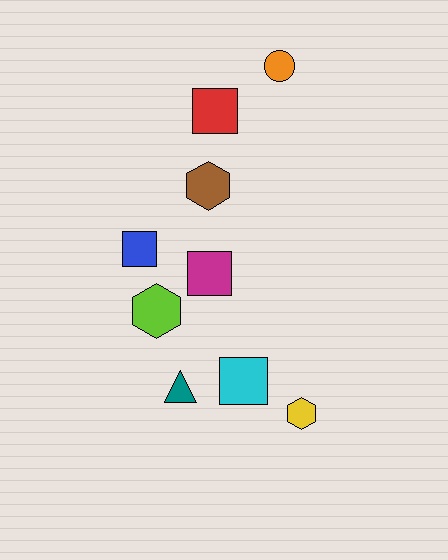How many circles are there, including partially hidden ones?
There is 1 circle.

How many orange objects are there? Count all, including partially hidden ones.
There is 1 orange object.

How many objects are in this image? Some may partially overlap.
There are 9 objects.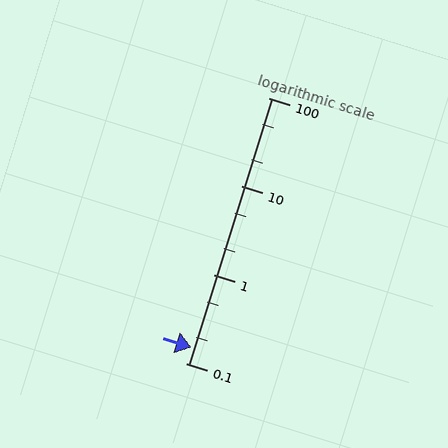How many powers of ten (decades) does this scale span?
The scale spans 3 decades, from 0.1 to 100.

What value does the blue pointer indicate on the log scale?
The pointer indicates approximately 0.15.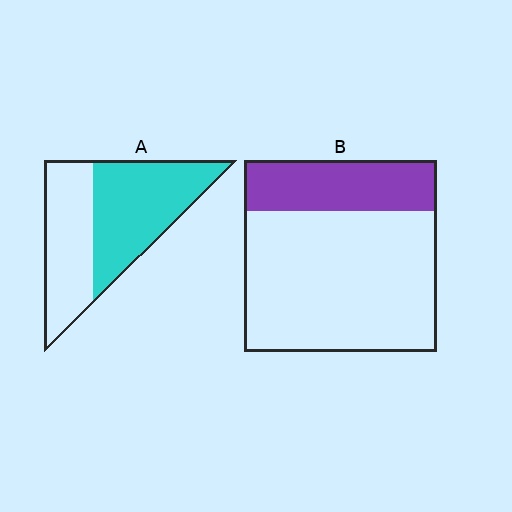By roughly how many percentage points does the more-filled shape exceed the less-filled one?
By roughly 30 percentage points (A over B).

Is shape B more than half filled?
No.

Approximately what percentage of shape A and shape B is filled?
A is approximately 55% and B is approximately 25%.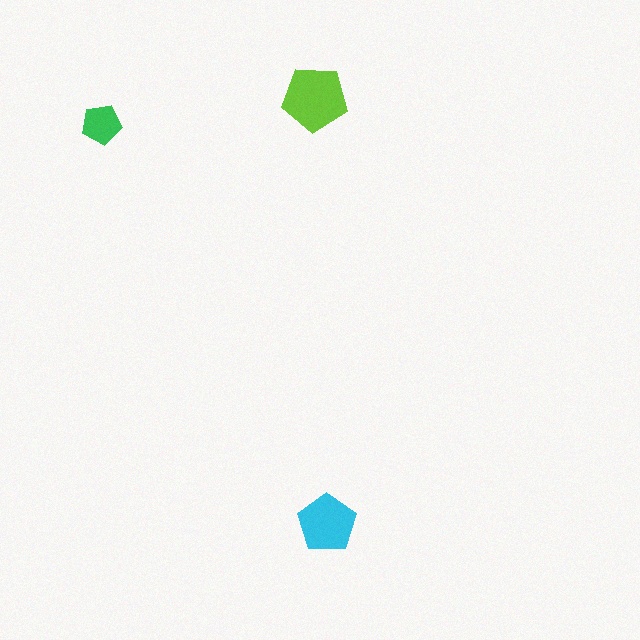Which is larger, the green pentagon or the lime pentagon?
The lime one.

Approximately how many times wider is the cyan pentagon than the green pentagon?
About 1.5 times wider.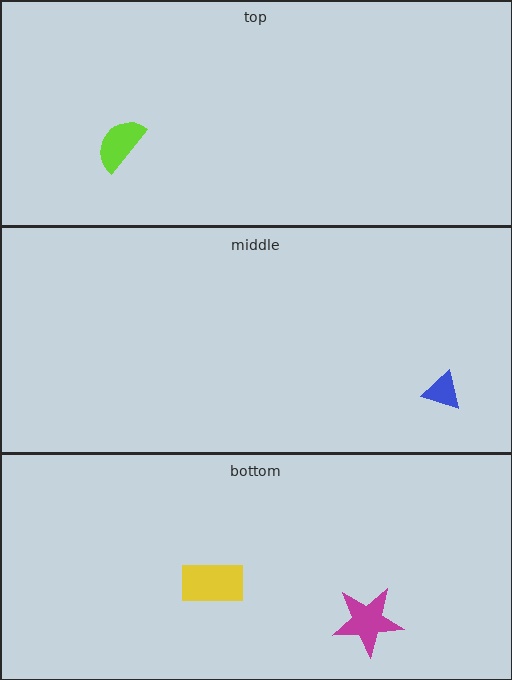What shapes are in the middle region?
The blue triangle.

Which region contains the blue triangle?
The middle region.